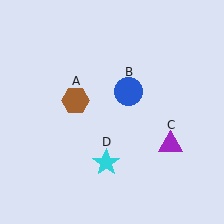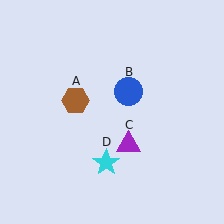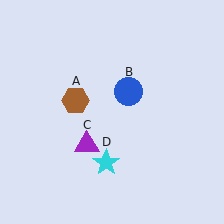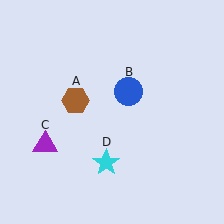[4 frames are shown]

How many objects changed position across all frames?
1 object changed position: purple triangle (object C).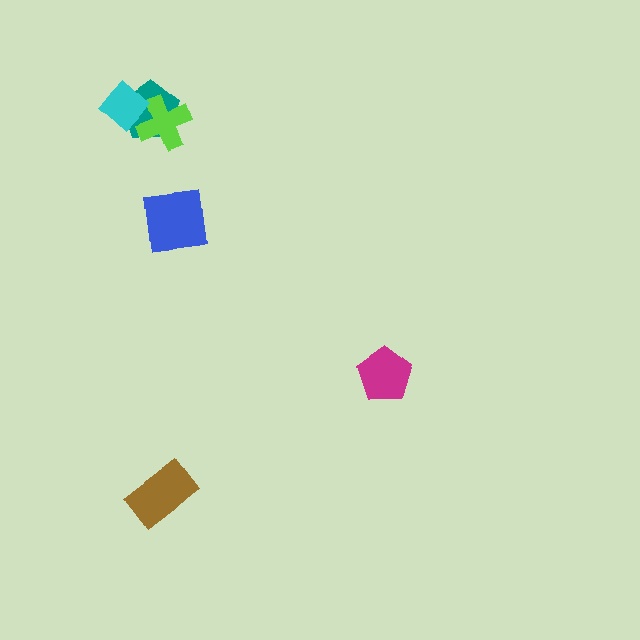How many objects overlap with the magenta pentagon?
0 objects overlap with the magenta pentagon.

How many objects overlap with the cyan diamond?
2 objects overlap with the cyan diamond.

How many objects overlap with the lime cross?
2 objects overlap with the lime cross.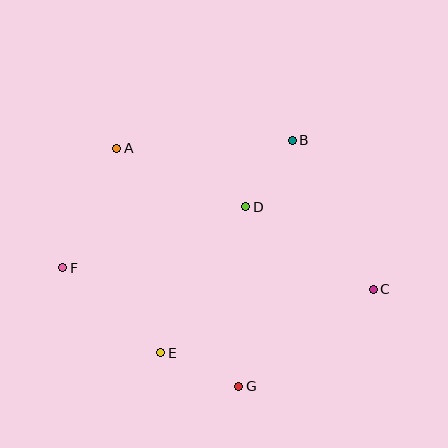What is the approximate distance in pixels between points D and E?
The distance between D and E is approximately 169 pixels.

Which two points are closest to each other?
Points B and D are closest to each other.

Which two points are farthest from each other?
Points C and F are farthest from each other.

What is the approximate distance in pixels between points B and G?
The distance between B and G is approximately 252 pixels.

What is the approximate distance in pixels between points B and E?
The distance between B and E is approximately 250 pixels.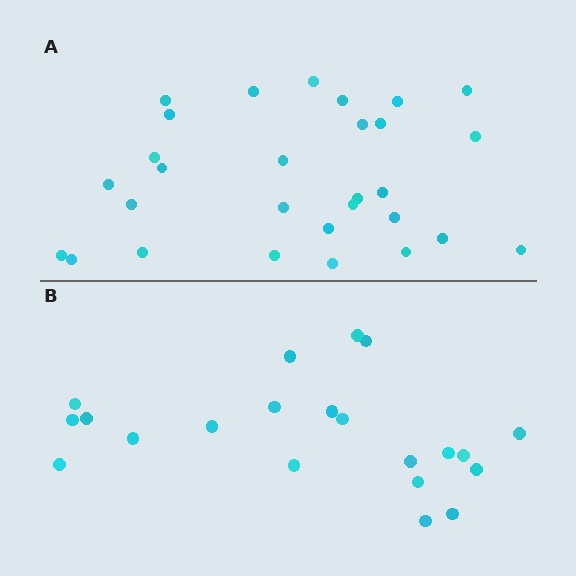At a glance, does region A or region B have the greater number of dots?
Region A (the top region) has more dots.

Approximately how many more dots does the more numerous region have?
Region A has roughly 8 or so more dots than region B.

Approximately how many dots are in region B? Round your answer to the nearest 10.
About 20 dots. (The exact count is 21, which rounds to 20.)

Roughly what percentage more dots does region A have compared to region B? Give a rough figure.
About 40% more.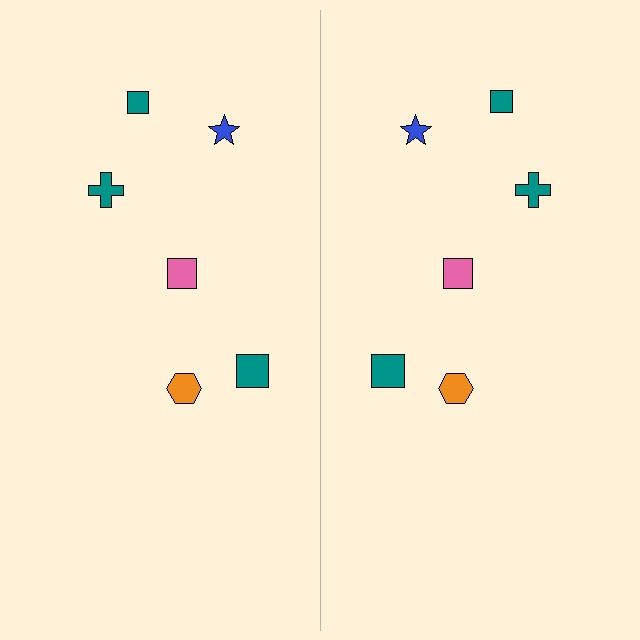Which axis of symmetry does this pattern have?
The pattern has a vertical axis of symmetry running through the center of the image.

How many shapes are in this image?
There are 12 shapes in this image.